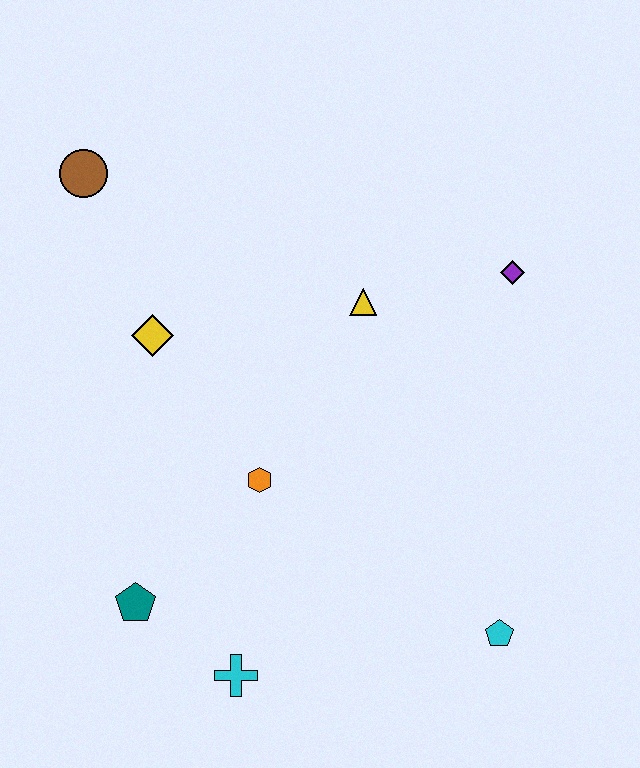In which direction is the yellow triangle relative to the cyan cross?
The yellow triangle is above the cyan cross.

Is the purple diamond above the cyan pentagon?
Yes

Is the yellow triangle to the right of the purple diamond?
No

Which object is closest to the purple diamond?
The yellow triangle is closest to the purple diamond.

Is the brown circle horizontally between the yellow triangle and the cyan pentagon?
No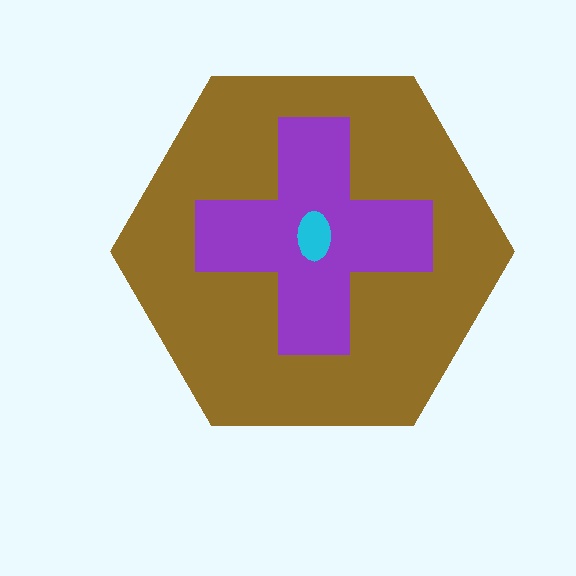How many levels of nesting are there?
3.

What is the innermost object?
The cyan ellipse.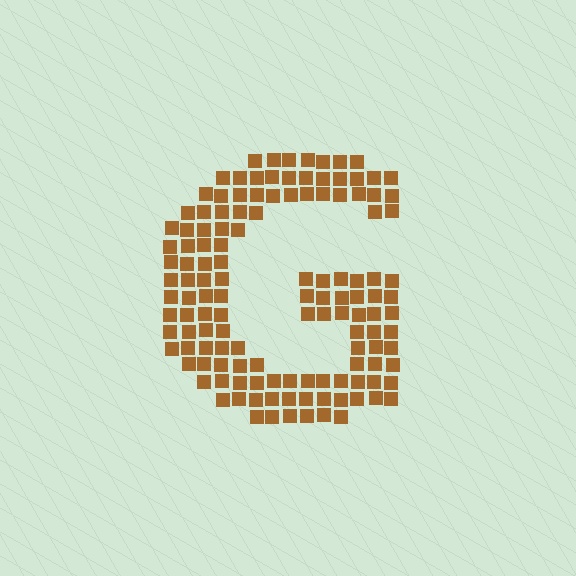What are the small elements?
The small elements are squares.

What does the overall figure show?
The overall figure shows the letter G.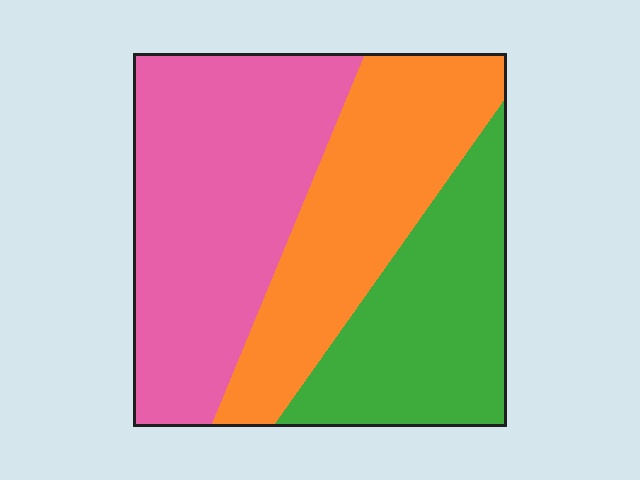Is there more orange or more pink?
Pink.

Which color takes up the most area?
Pink, at roughly 40%.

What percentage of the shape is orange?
Orange covers about 30% of the shape.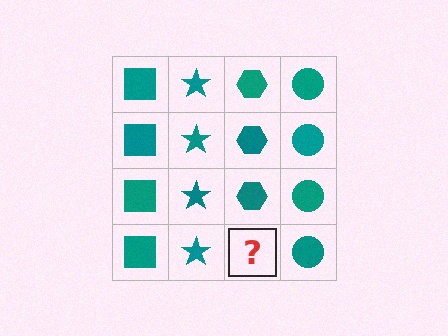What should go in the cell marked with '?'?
The missing cell should contain a teal hexagon.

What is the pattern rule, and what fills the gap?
The rule is that each column has a consistent shape. The gap should be filled with a teal hexagon.